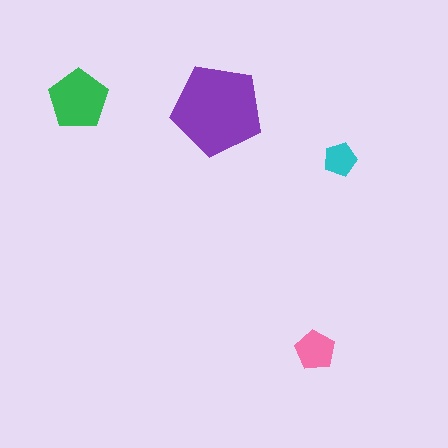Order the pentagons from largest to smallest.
the purple one, the green one, the pink one, the cyan one.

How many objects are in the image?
There are 4 objects in the image.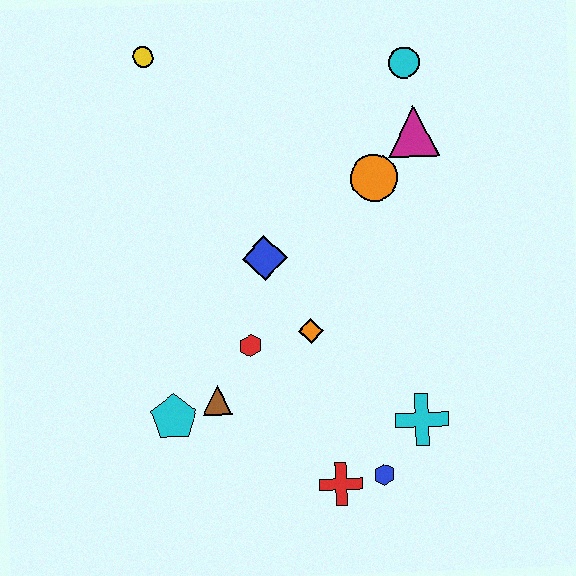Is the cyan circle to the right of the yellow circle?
Yes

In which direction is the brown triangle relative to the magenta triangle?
The brown triangle is below the magenta triangle.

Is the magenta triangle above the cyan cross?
Yes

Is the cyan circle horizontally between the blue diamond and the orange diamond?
No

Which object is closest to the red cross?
The blue hexagon is closest to the red cross.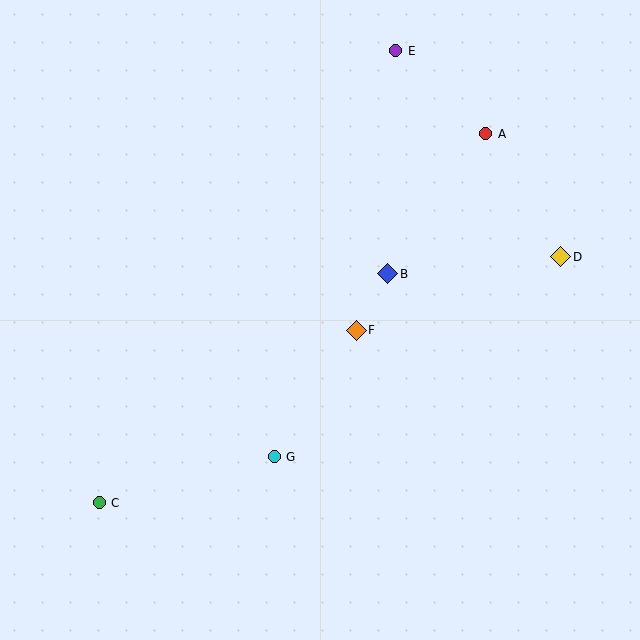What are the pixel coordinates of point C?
Point C is at (99, 503).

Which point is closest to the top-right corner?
Point A is closest to the top-right corner.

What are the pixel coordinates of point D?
Point D is at (560, 257).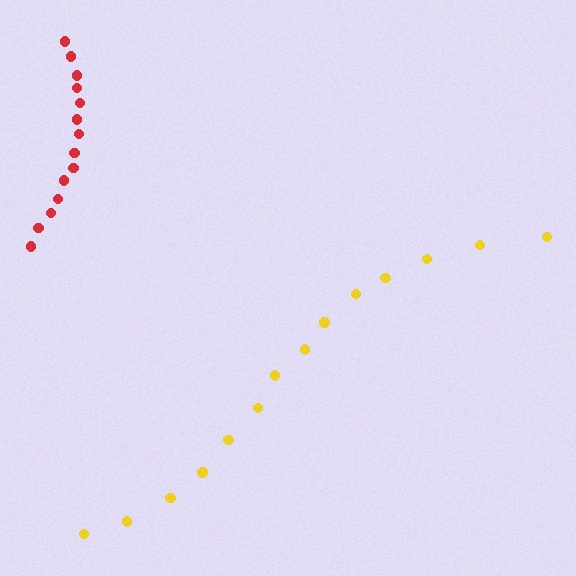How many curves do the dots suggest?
There are 2 distinct paths.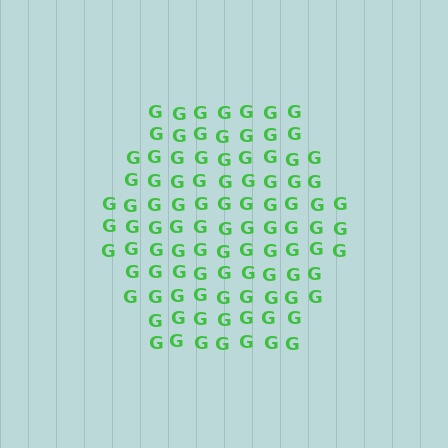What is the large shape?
The large shape is a hexagon.